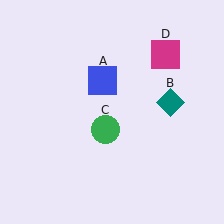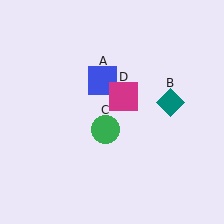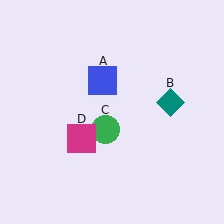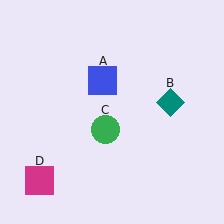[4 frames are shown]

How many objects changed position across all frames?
1 object changed position: magenta square (object D).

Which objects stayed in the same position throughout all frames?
Blue square (object A) and teal diamond (object B) and green circle (object C) remained stationary.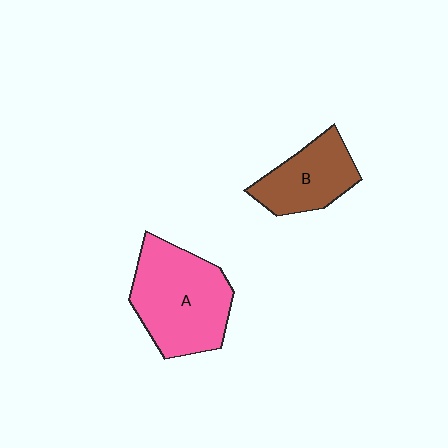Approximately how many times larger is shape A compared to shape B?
Approximately 1.6 times.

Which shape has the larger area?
Shape A (pink).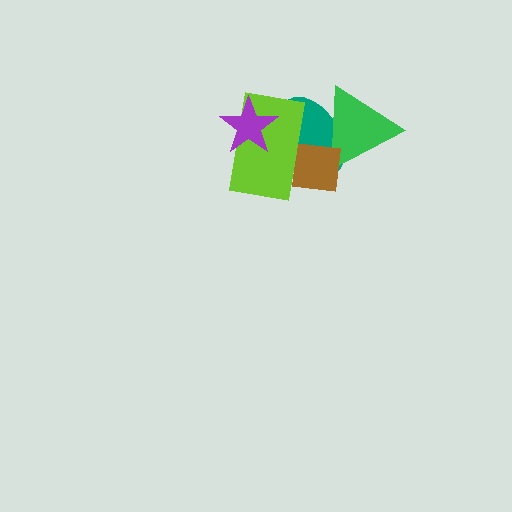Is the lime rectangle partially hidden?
Yes, it is partially covered by another shape.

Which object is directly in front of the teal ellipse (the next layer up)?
The green triangle is directly in front of the teal ellipse.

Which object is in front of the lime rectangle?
The purple star is in front of the lime rectangle.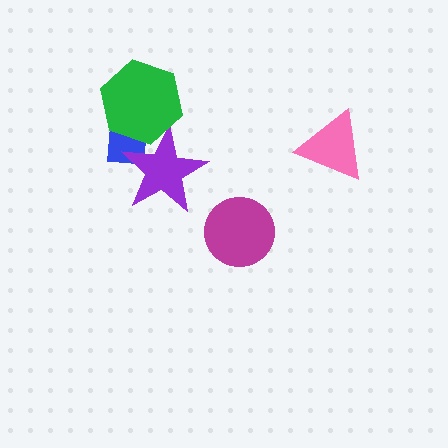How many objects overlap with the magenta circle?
0 objects overlap with the magenta circle.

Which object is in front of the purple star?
The green hexagon is in front of the purple star.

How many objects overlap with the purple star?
2 objects overlap with the purple star.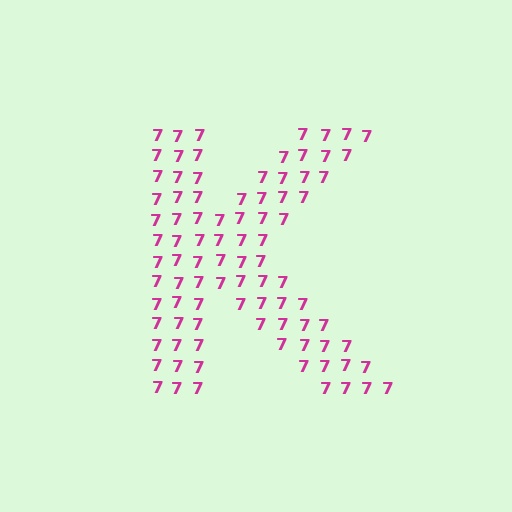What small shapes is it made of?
It is made of small digit 7's.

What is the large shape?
The large shape is the letter K.